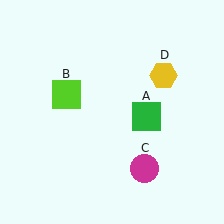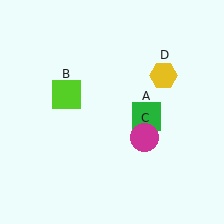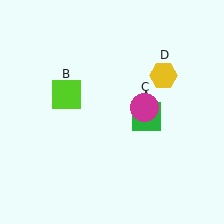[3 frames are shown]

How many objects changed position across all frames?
1 object changed position: magenta circle (object C).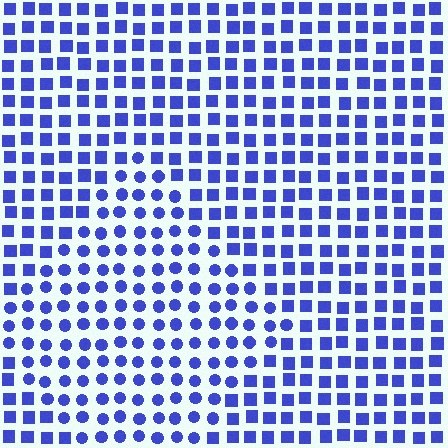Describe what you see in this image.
The image is filled with small blue elements arranged in a uniform grid. A diamond-shaped region contains circles, while the surrounding area contains squares. The boundary is defined purely by the change in element shape.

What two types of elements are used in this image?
The image uses circles inside the diamond region and squares outside it.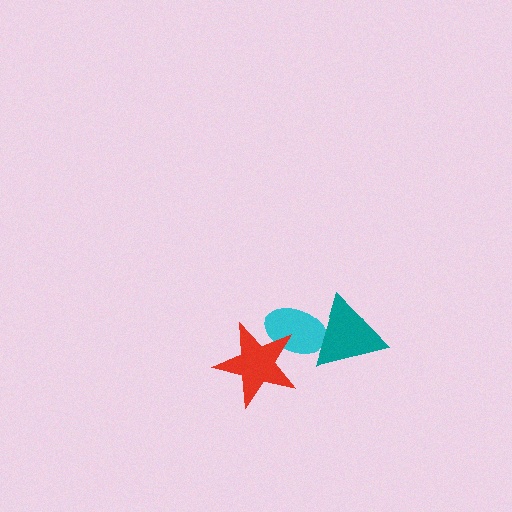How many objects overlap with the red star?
1 object overlaps with the red star.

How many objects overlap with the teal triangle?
1 object overlaps with the teal triangle.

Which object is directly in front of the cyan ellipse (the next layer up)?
The red star is directly in front of the cyan ellipse.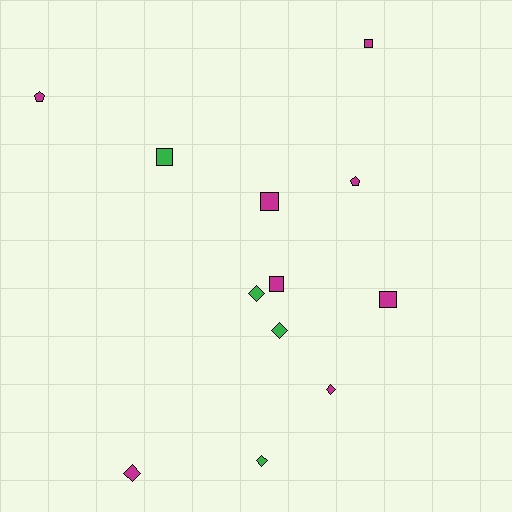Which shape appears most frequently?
Square, with 5 objects.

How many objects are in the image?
There are 12 objects.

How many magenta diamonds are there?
There are 2 magenta diamonds.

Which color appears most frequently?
Magenta, with 8 objects.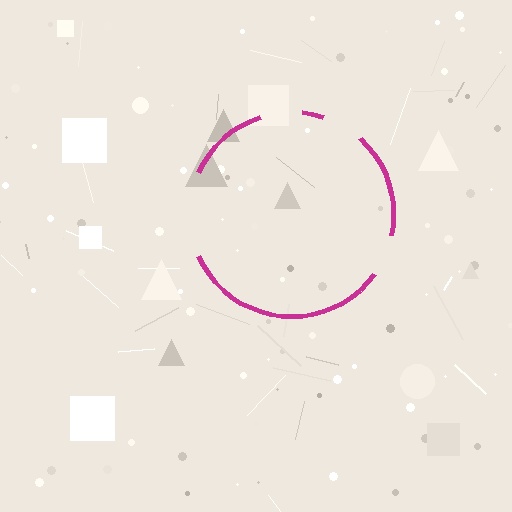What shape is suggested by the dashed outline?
The dashed outline suggests a circle.